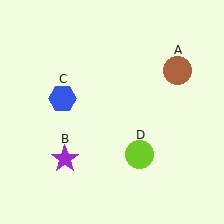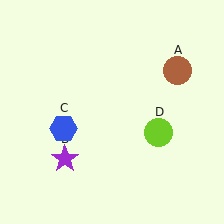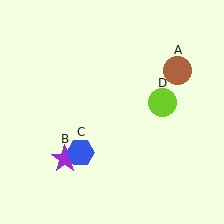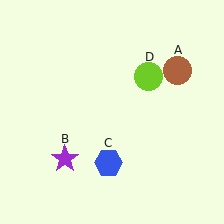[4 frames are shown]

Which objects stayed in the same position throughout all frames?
Brown circle (object A) and purple star (object B) remained stationary.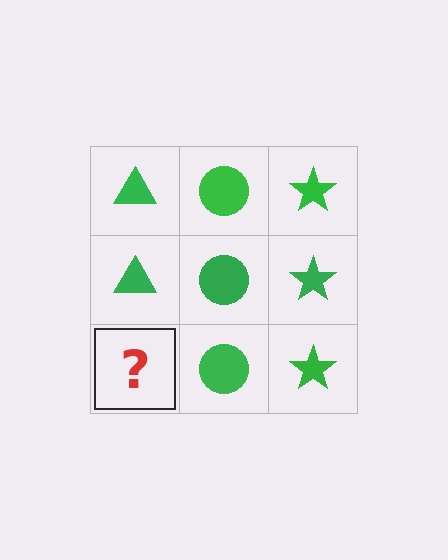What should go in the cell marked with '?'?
The missing cell should contain a green triangle.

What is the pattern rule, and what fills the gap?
The rule is that each column has a consistent shape. The gap should be filled with a green triangle.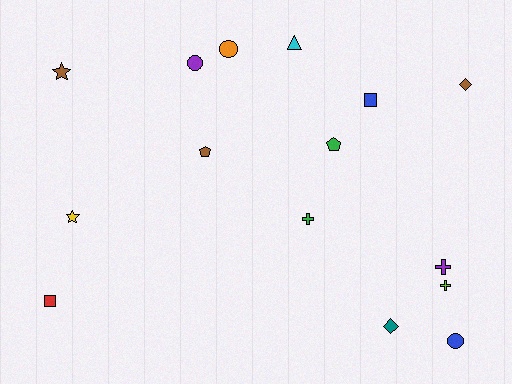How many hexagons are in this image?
There are no hexagons.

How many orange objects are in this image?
There is 1 orange object.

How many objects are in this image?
There are 15 objects.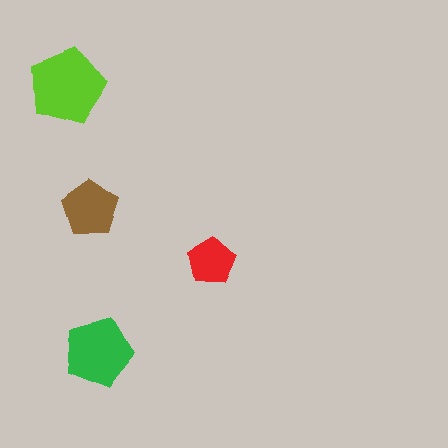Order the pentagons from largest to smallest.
the lime one, the green one, the brown one, the red one.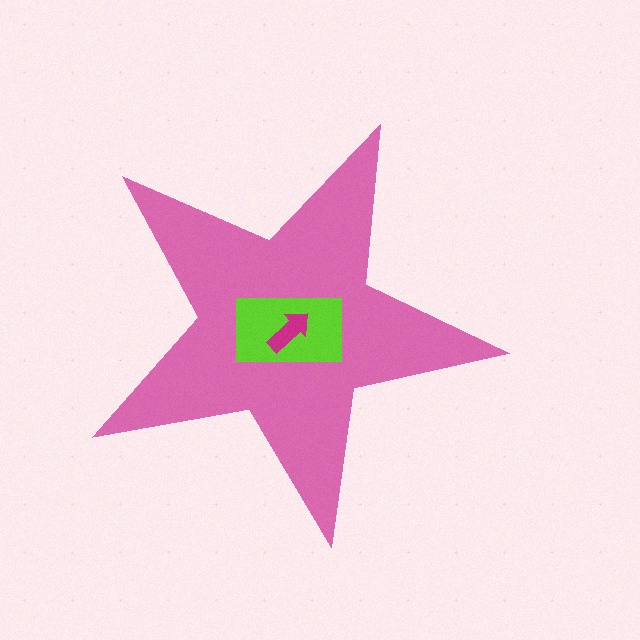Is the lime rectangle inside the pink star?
Yes.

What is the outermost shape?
The pink star.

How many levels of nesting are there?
3.